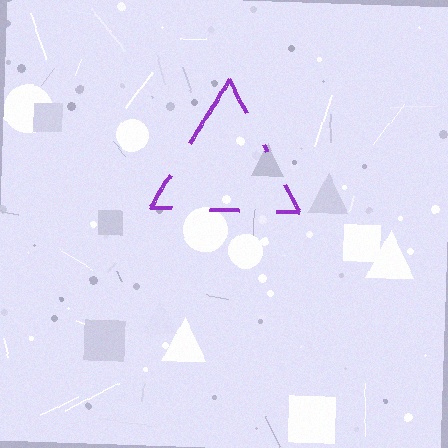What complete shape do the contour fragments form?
The contour fragments form a triangle.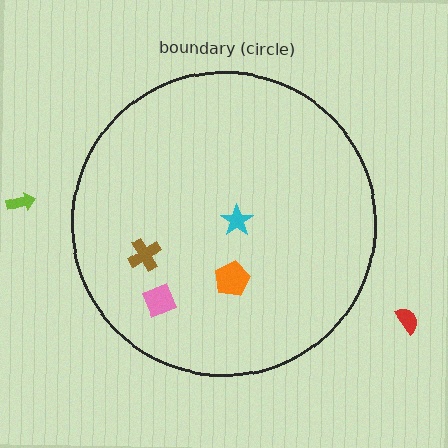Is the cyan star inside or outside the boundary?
Inside.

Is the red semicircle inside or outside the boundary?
Outside.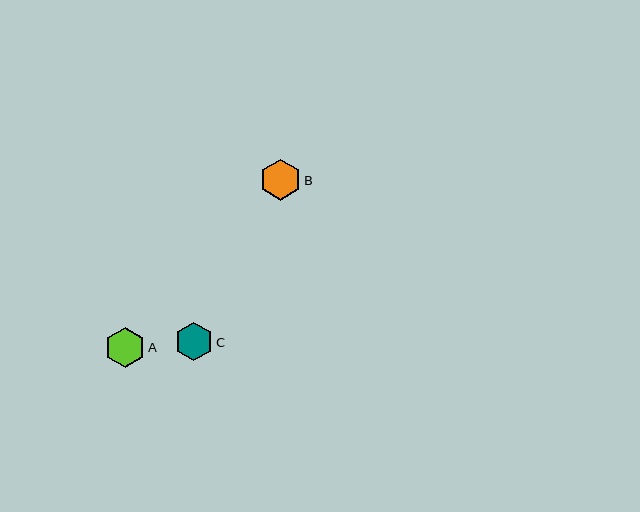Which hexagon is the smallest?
Hexagon C is the smallest with a size of approximately 38 pixels.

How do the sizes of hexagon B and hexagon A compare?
Hexagon B and hexagon A are approximately the same size.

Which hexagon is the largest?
Hexagon B is the largest with a size of approximately 41 pixels.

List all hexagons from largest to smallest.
From largest to smallest: B, A, C.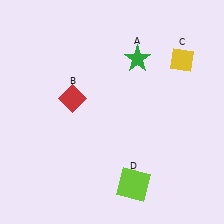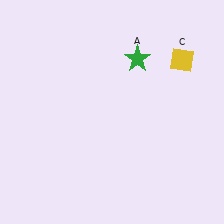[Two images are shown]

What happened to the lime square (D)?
The lime square (D) was removed in Image 2. It was in the bottom-right area of Image 1.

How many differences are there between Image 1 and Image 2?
There are 2 differences between the two images.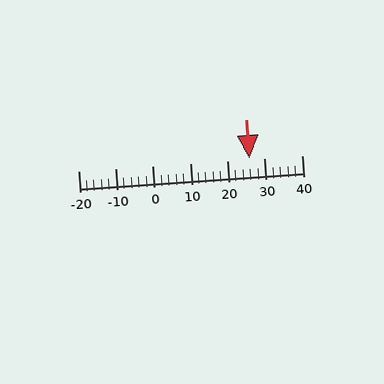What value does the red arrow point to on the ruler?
The red arrow points to approximately 26.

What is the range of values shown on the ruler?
The ruler shows values from -20 to 40.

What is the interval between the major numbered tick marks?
The major tick marks are spaced 10 units apart.